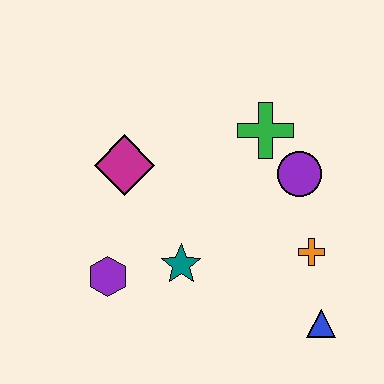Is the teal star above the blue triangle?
Yes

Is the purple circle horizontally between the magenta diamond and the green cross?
No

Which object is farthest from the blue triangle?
The magenta diamond is farthest from the blue triangle.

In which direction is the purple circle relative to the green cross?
The purple circle is below the green cross.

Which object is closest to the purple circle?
The green cross is closest to the purple circle.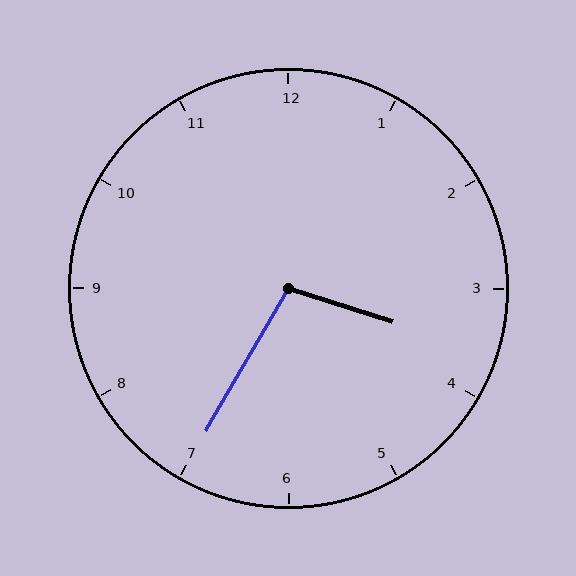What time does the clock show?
3:35.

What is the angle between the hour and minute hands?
Approximately 102 degrees.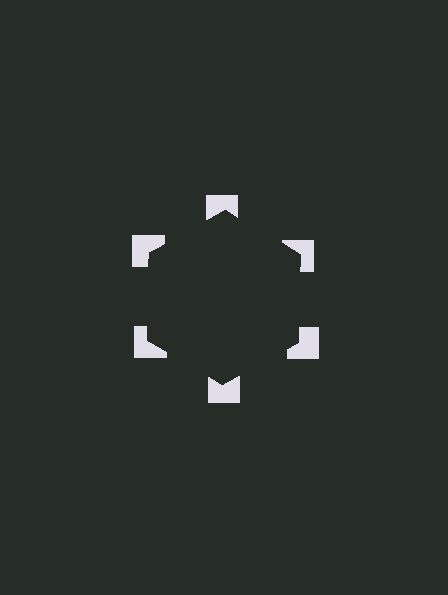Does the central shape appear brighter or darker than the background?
It typically appears slightly darker than the background, even though no actual brightness change is drawn.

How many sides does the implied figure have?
6 sides.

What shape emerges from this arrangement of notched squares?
An illusory hexagon — its edges are inferred from the aligned wedge cuts in the notched squares, not physically drawn.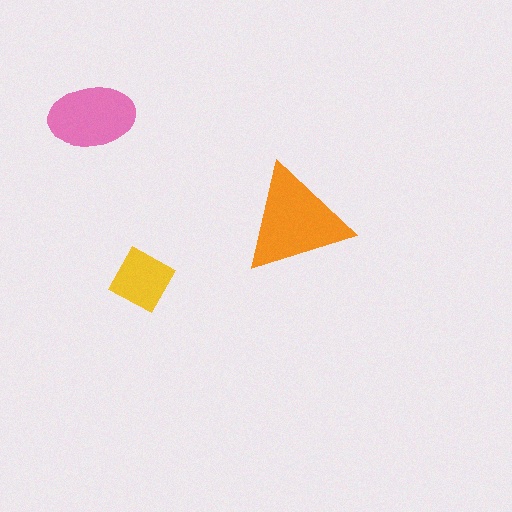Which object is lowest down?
The yellow diamond is bottommost.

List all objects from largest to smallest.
The orange triangle, the pink ellipse, the yellow diamond.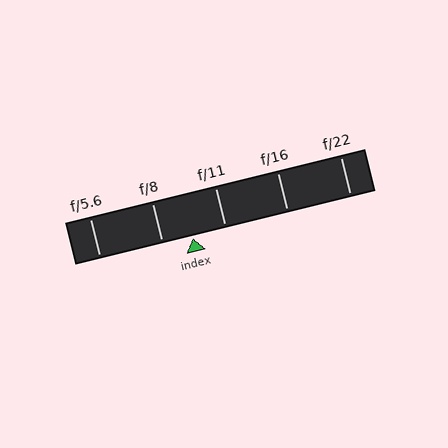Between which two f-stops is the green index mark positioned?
The index mark is between f/8 and f/11.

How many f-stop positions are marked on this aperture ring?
There are 5 f-stop positions marked.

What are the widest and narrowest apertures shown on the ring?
The widest aperture shown is f/5.6 and the narrowest is f/22.